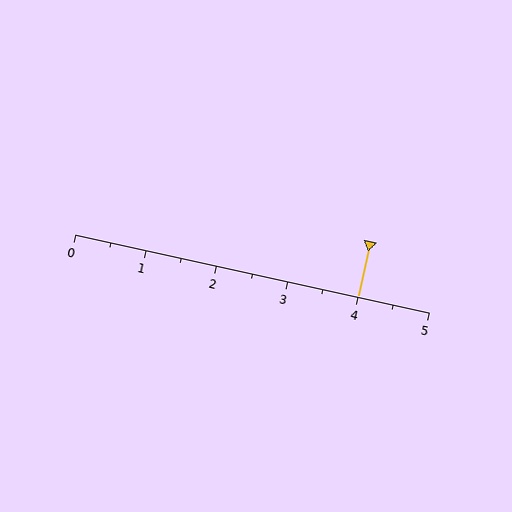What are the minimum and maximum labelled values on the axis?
The axis runs from 0 to 5.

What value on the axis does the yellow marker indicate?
The marker indicates approximately 4.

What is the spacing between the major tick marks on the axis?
The major ticks are spaced 1 apart.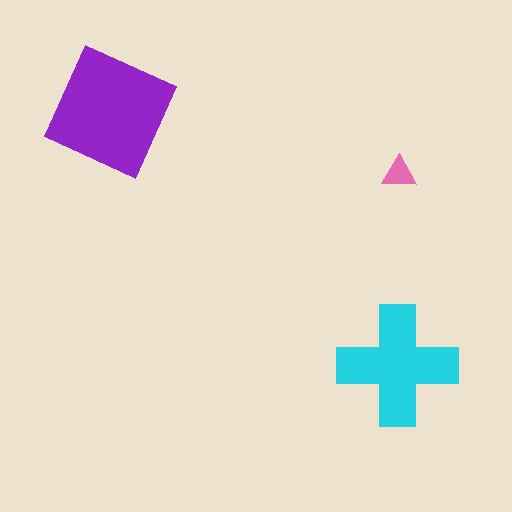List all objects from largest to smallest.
The purple square, the cyan cross, the pink triangle.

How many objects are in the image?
There are 3 objects in the image.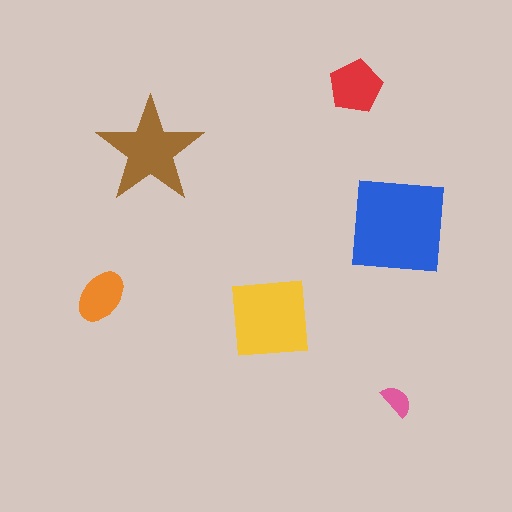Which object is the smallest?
The pink semicircle.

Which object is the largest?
The blue square.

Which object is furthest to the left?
The orange ellipse is leftmost.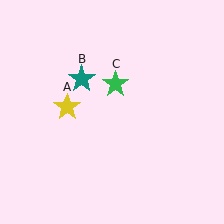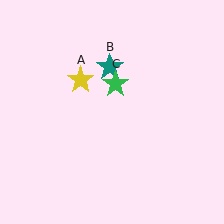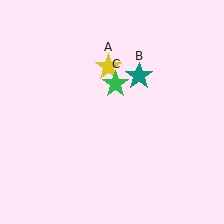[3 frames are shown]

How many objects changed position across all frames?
2 objects changed position: yellow star (object A), teal star (object B).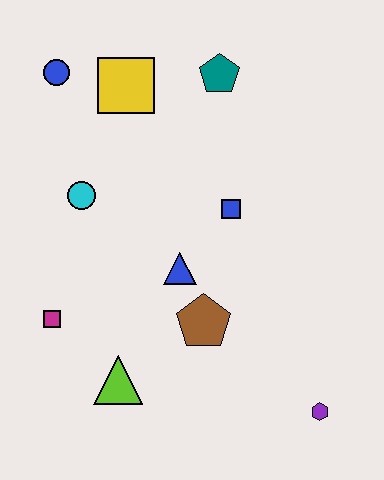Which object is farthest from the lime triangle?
The teal pentagon is farthest from the lime triangle.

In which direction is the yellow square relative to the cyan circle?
The yellow square is above the cyan circle.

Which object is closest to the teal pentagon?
The yellow square is closest to the teal pentagon.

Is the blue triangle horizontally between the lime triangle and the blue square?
Yes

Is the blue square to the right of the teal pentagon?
Yes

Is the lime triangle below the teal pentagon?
Yes